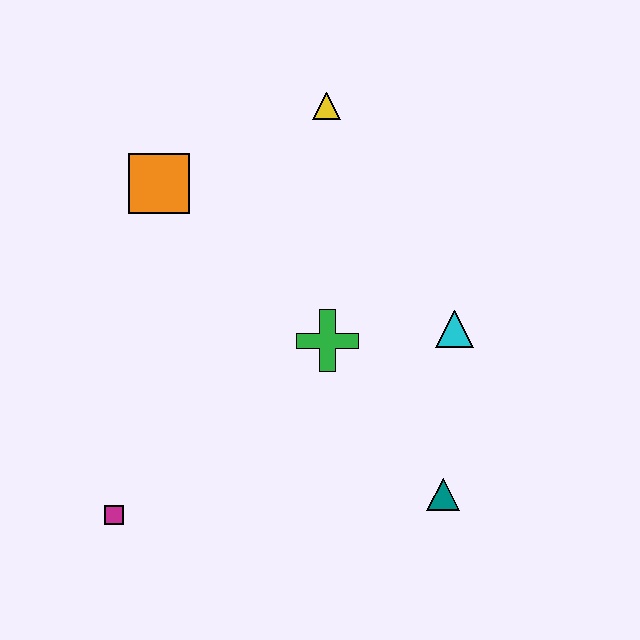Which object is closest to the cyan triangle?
The green cross is closest to the cyan triangle.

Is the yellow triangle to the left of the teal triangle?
Yes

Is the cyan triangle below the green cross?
No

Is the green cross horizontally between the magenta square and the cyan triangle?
Yes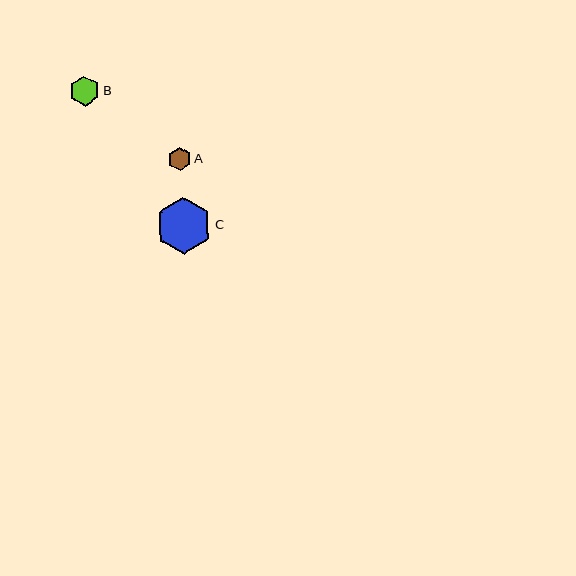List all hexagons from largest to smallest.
From largest to smallest: C, B, A.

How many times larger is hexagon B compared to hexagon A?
Hexagon B is approximately 1.3 times the size of hexagon A.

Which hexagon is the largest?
Hexagon C is the largest with a size of approximately 56 pixels.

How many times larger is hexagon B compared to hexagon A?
Hexagon B is approximately 1.3 times the size of hexagon A.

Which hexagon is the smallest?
Hexagon A is the smallest with a size of approximately 23 pixels.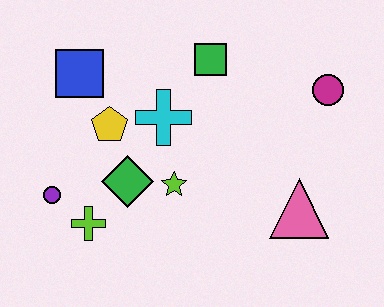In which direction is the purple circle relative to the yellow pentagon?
The purple circle is below the yellow pentagon.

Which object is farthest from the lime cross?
The magenta circle is farthest from the lime cross.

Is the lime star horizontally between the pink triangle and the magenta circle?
No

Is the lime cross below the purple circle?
Yes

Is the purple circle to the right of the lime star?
No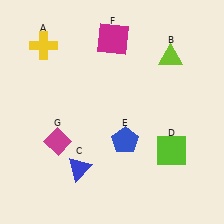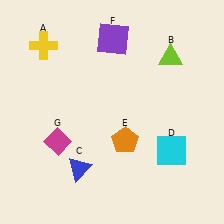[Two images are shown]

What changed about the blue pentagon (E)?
In Image 1, E is blue. In Image 2, it changed to orange.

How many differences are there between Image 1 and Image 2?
There are 3 differences between the two images.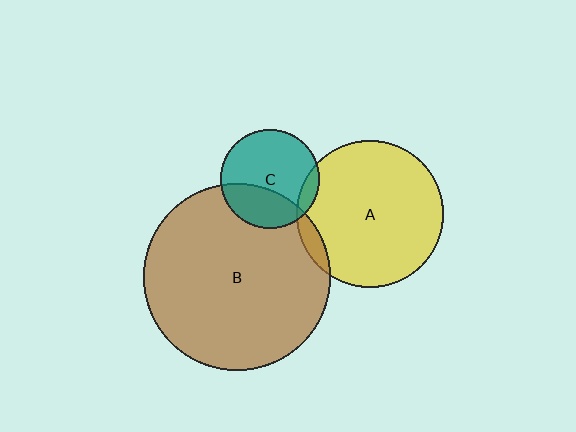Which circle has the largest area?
Circle B (brown).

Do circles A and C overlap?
Yes.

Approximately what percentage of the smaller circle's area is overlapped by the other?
Approximately 10%.